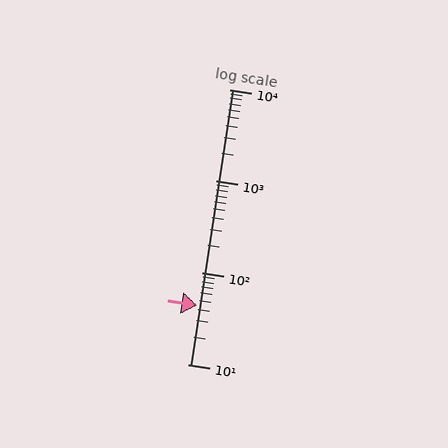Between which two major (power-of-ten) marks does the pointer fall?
The pointer is between 10 and 100.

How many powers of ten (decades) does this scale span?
The scale spans 3 decades, from 10 to 10000.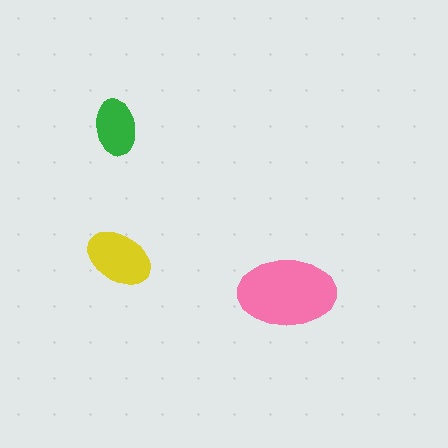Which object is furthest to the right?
The pink ellipse is rightmost.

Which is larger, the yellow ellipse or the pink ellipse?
The pink one.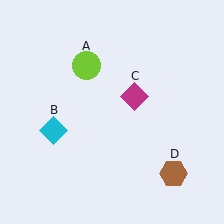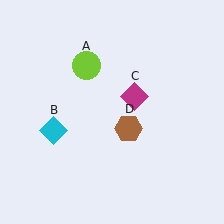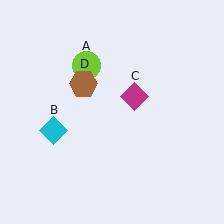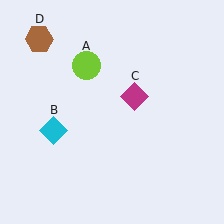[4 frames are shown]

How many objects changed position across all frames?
1 object changed position: brown hexagon (object D).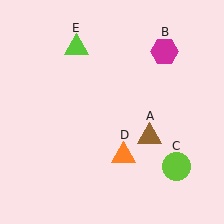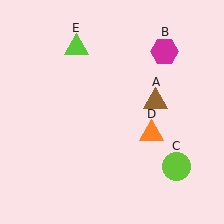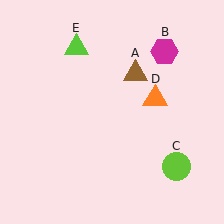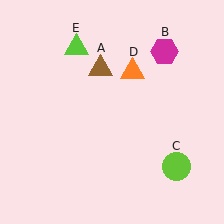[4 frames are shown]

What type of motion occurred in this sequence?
The brown triangle (object A), orange triangle (object D) rotated counterclockwise around the center of the scene.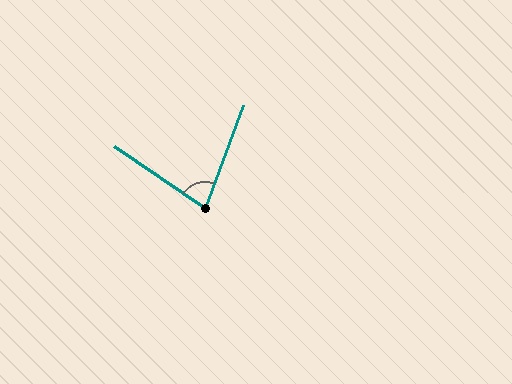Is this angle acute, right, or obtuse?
It is acute.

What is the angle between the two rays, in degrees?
Approximately 76 degrees.